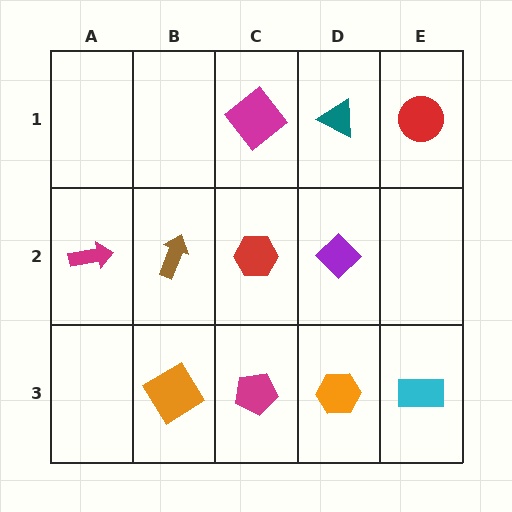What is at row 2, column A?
A magenta arrow.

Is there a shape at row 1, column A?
No, that cell is empty.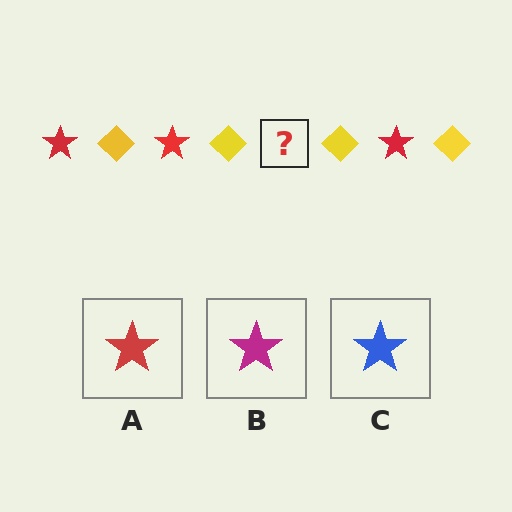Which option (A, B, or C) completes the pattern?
A.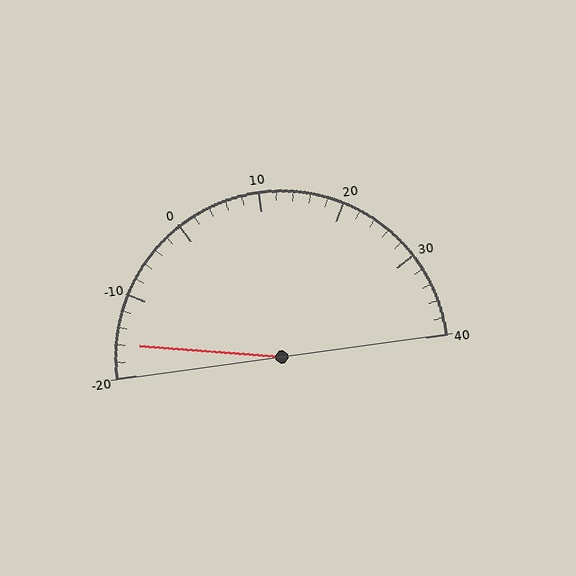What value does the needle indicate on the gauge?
The needle indicates approximately -16.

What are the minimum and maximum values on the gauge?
The gauge ranges from -20 to 40.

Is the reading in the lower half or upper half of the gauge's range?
The reading is in the lower half of the range (-20 to 40).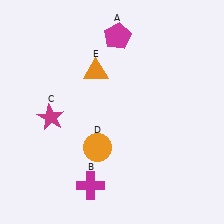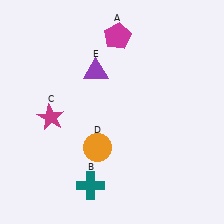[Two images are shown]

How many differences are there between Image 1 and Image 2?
There are 2 differences between the two images.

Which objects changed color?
B changed from magenta to teal. E changed from orange to purple.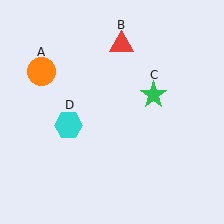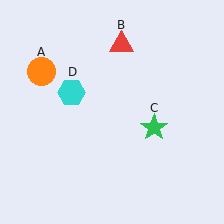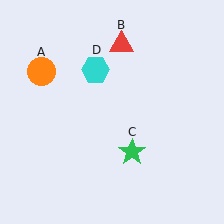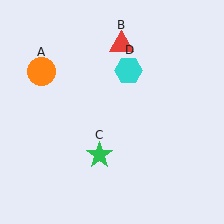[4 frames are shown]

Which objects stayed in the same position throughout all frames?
Orange circle (object A) and red triangle (object B) remained stationary.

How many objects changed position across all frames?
2 objects changed position: green star (object C), cyan hexagon (object D).